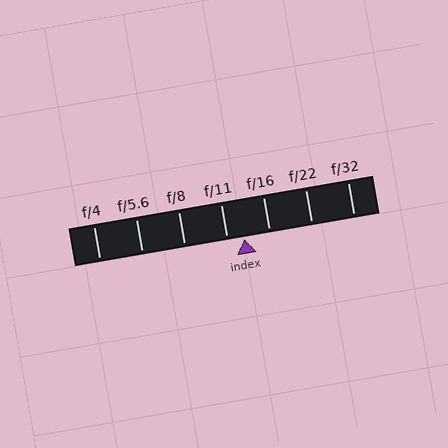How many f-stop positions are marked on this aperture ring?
There are 7 f-stop positions marked.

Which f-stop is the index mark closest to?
The index mark is closest to f/11.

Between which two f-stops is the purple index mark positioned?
The index mark is between f/11 and f/16.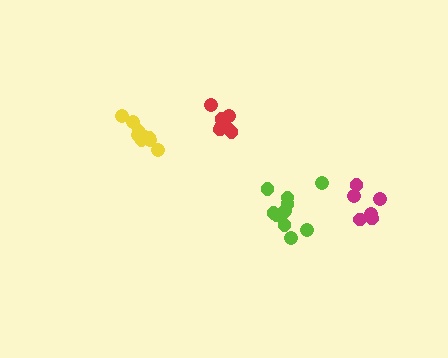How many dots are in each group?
Group 1: 11 dots, Group 2: 10 dots, Group 3: 8 dots, Group 4: 6 dots (35 total).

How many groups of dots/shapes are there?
There are 4 groups.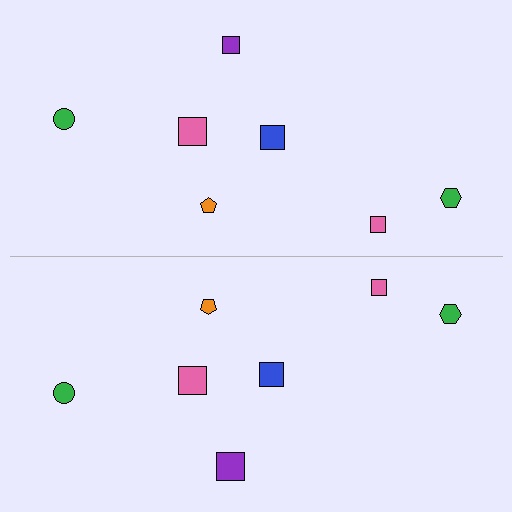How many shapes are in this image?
There are 14 shapes in this image.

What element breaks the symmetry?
The purple square on the bottom side has a different size than its mirror counterpart.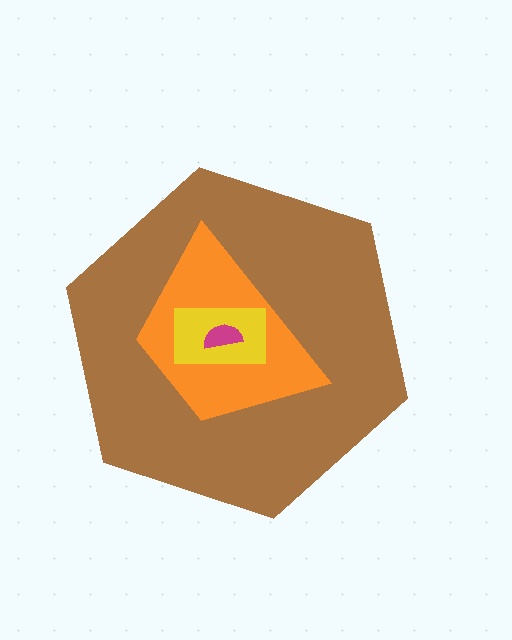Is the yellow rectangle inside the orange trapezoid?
Yes.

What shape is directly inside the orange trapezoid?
The yellow rectangle.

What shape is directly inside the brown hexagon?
The orange trapezoid.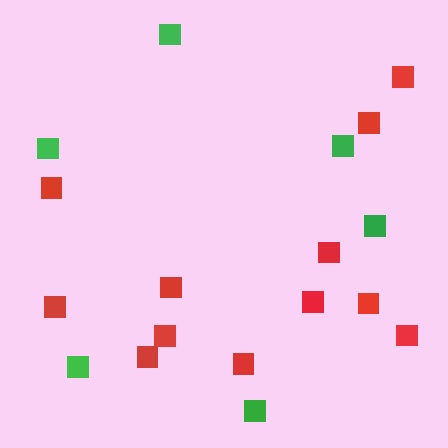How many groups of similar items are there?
There are 2 groups: one group of green squares (6) and one group of red squares (12).